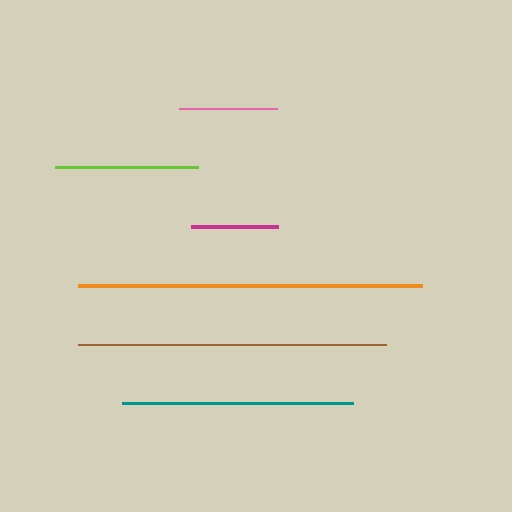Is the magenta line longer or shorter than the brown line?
The brown line is longer than the magenta line.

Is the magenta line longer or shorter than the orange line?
The orange line is longer than the magenta line.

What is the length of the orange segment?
The orange segment is approximately 344 pixels long.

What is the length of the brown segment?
The brown segment is approximately 308 pixels long.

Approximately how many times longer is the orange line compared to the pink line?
The orange line is approximately 3.5 times the length of the pink line.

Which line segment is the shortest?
The magenta line is the shortest at approximately 87 pixels.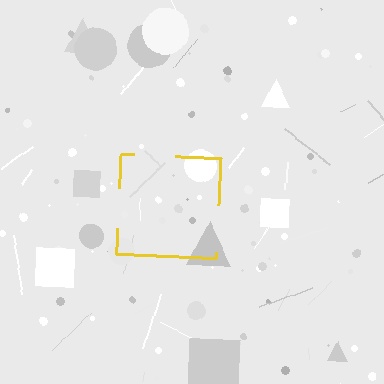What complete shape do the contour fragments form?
The contour fragments form a square.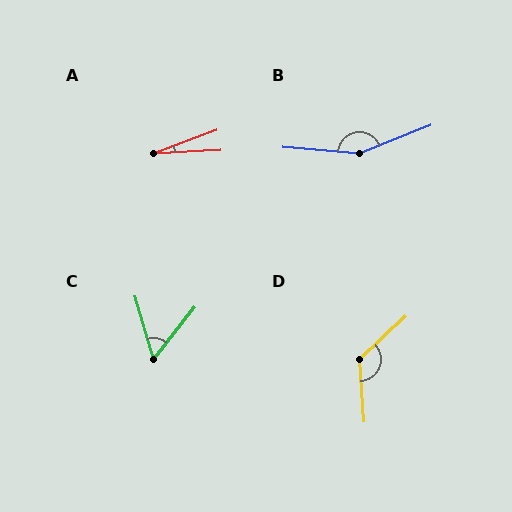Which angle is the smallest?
A, at approximately 17 degrees.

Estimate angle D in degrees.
Approximately 129 degrees.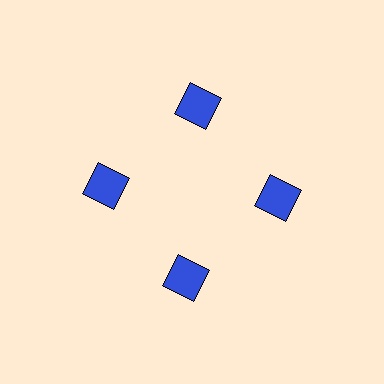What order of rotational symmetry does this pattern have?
This pattern has 4-fold rotational symmetry.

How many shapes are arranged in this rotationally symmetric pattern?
There are 4 shapes, arranged in 4 groups of 1.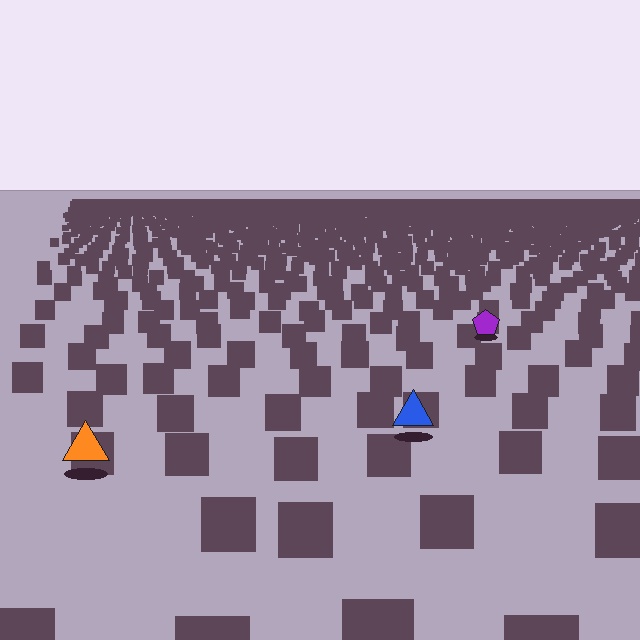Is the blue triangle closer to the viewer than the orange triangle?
No. The orange triangle is closer — you can tell from the texture gradient: the ground texture is coarser near it.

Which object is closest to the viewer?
The orange triangle is closest. The texture marks near it are larger and more spread out.